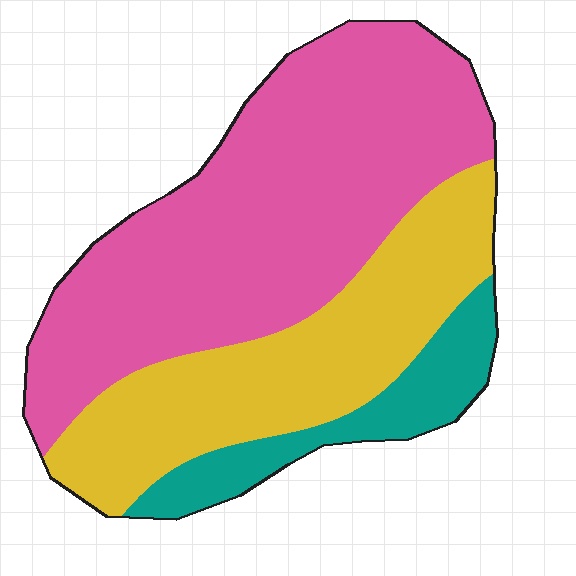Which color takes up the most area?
Pink, at roughly 55%.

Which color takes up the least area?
Teal, at roughly 15%.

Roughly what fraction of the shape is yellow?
Yellow covers roughly 35% of the shape.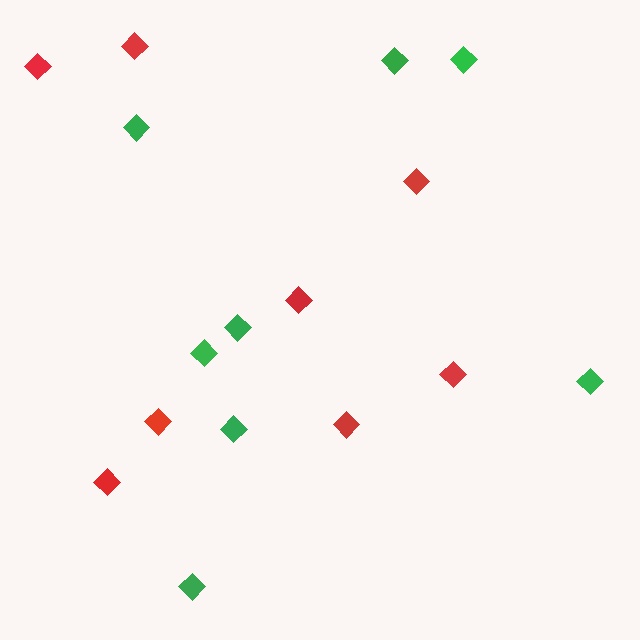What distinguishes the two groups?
There are 2 groups: one group of red diamonds (8) and one group of green diamonds (8).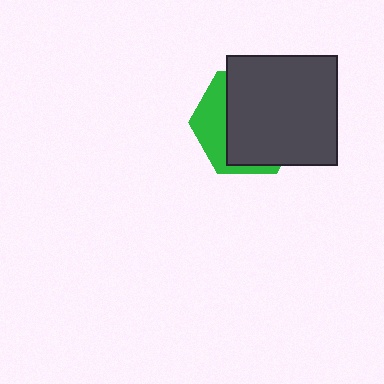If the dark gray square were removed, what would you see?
You would see the complete green hexagon.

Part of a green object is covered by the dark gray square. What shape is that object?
It is a hexagon.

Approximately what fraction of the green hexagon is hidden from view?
Roughly 69% of the green hexagon is hidden behind the dark gray square.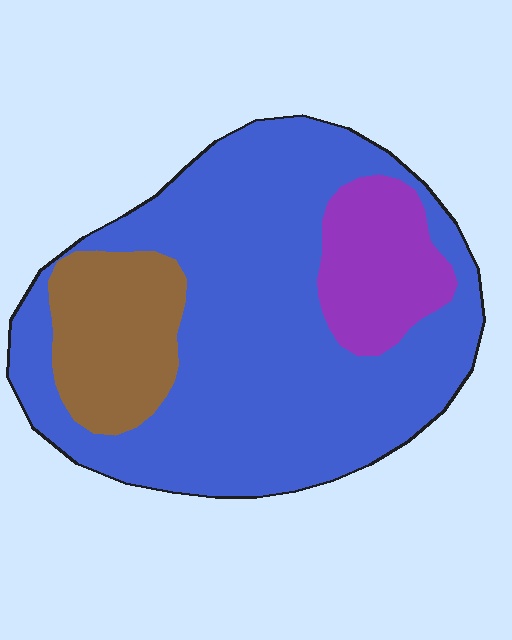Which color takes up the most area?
Blue, at roughly 70%.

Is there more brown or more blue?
Blue.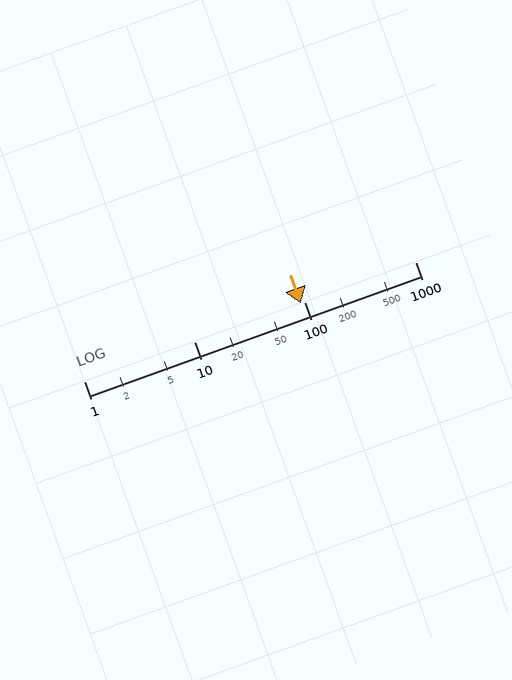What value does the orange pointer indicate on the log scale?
The pointer indicates approximately 92.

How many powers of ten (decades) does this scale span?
The scale spans 3 decades, from 1 to 1000.